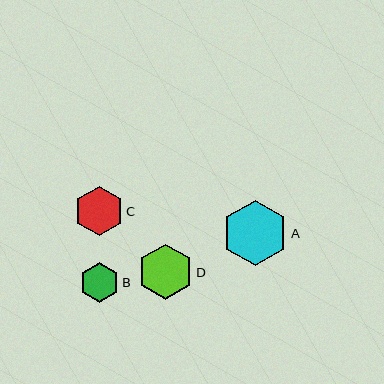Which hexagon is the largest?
Hexagon A is the largest with a size of approximately 65 pixels.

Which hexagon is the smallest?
Hexagon B is the smallest with a size of approximately 40 pixels.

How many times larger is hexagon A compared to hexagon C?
Hexagon A is approximately 1.3 times the size of hexagon C.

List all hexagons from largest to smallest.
From largest to smallest: A, D, C, B.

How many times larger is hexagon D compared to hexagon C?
Hexagon D is approximately 1.1 times the size of hexagon C.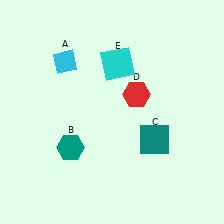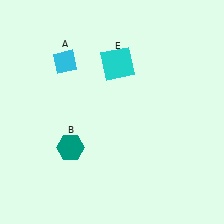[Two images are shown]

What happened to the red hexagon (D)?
The red hexagon (D) was removed in Image 2. It was in the top-right area of Image 1.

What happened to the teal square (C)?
The teal square (C) was removed in Image 2. It was in the bottom-right area of Image 1.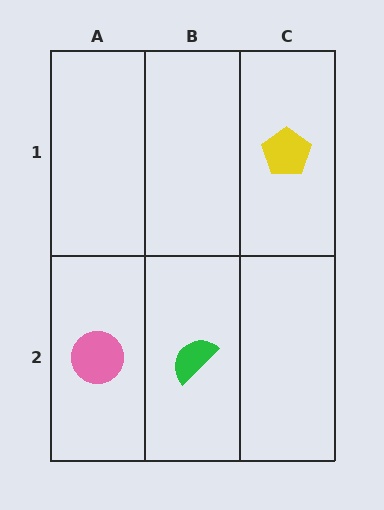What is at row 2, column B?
A green semicircle.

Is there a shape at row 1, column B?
No, that cell is empty.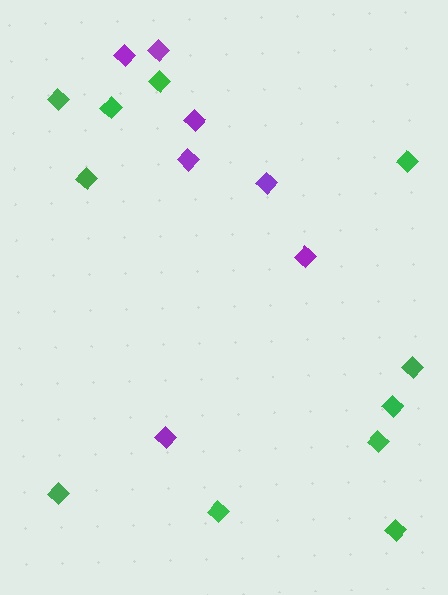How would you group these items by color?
There are 2 groups: one group of purple diamonds (7) and one group of green diamonds (11).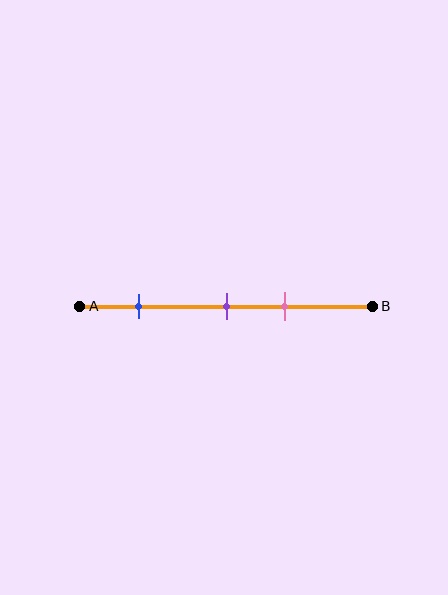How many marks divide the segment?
There are 3 marks dividing the segment.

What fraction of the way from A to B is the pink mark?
The pink mark is approximately 70% (0.7) of the way from A to B.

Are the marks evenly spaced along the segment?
No, the marks are not evenly spaced.